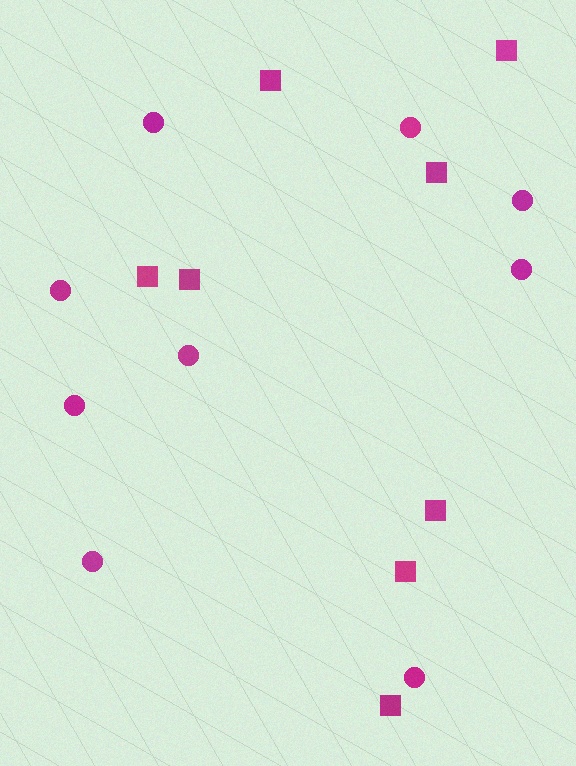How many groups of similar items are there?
There are 2 groups: one group of circles (9) and one group of squares (8).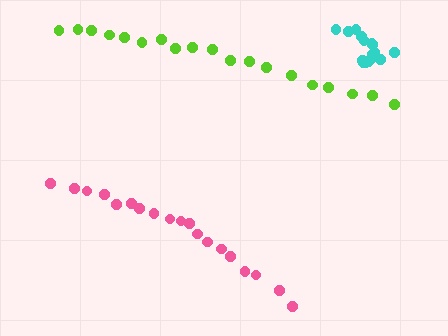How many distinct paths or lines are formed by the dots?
There are 3 distinct paths.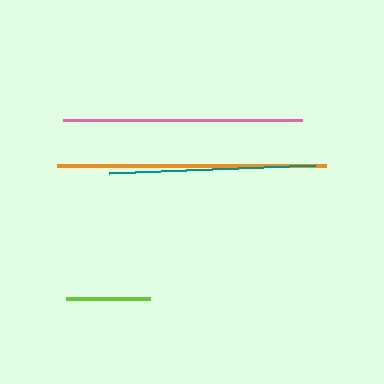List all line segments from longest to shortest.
From longest to shortest: orange, pink, teal, lime.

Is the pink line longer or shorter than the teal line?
The pink line is longer than the teal line.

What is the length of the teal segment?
The teal segment is approximately 206 pixels long.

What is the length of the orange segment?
The orange segment is approximately 269 pixels long.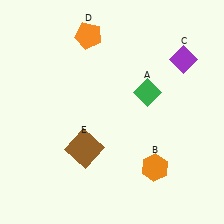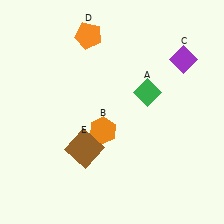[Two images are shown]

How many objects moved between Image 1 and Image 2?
1 object moved between the two images.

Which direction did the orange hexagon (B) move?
The orange hexagon (B) moved left.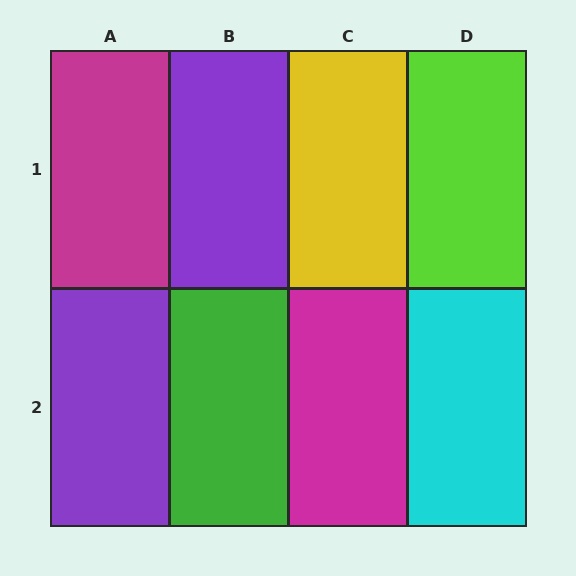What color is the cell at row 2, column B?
Green.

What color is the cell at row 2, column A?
Purple.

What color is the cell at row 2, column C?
Magenta.